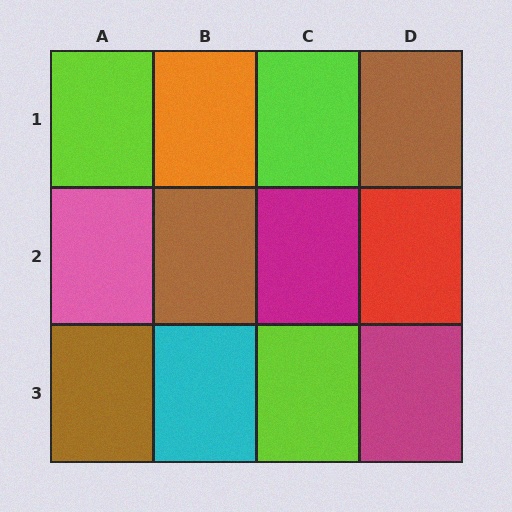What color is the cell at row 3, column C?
Lime.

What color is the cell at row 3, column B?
Cyan.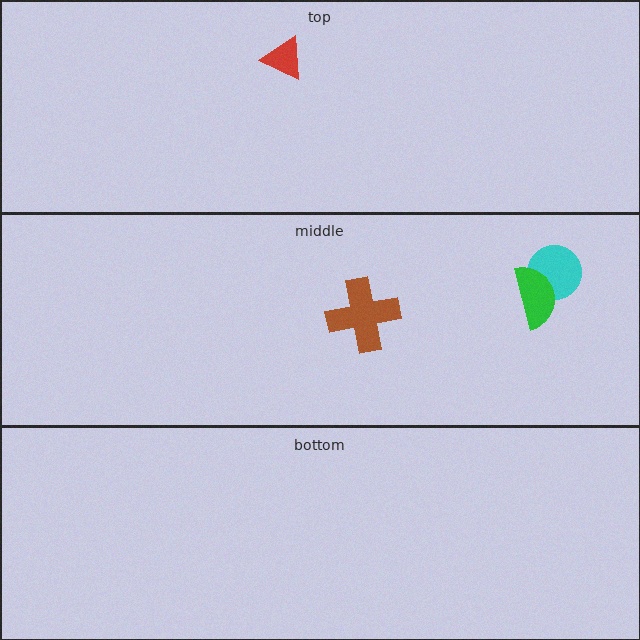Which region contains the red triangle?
The top region.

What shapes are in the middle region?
The cyan circle, the brown cross, the green semicircle.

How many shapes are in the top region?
1.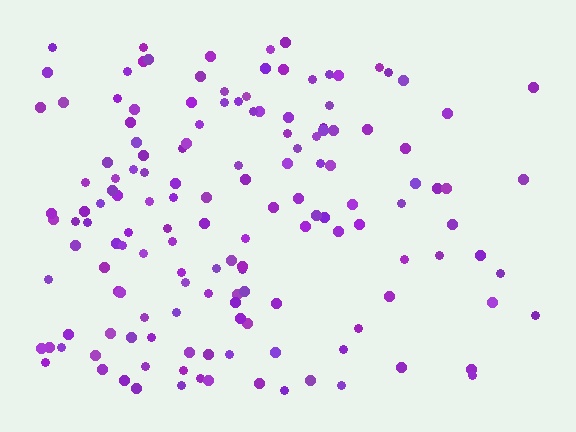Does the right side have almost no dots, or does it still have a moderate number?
Still a moderate number, just noticeably fewer than the left.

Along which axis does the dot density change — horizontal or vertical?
Horizontal.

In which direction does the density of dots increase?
From right to left, with the left side densest.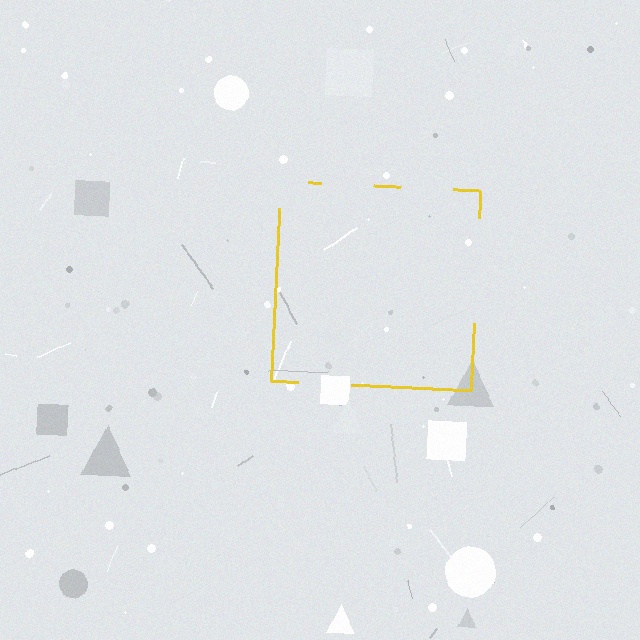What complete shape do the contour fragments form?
The contour fragments form a square.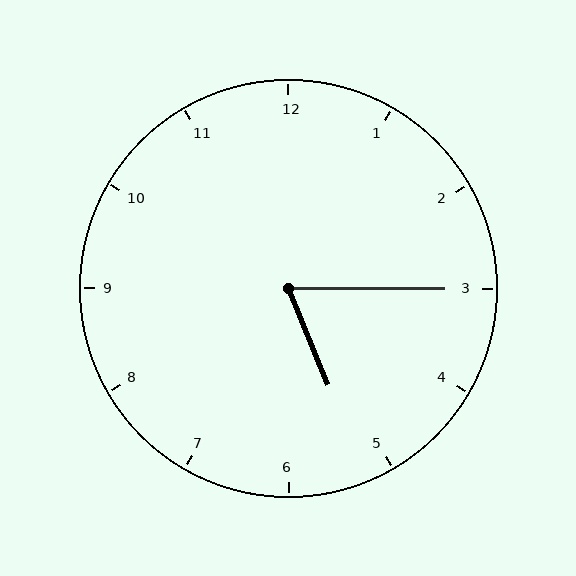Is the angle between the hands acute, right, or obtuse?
It is acute.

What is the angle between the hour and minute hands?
Approximately 68 degrees.